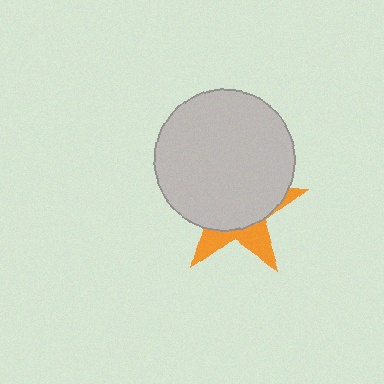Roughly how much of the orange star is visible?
A small part of it is visible (roughly 32%).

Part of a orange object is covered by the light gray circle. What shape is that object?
It is a star.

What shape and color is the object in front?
The object in front is a light gray circle.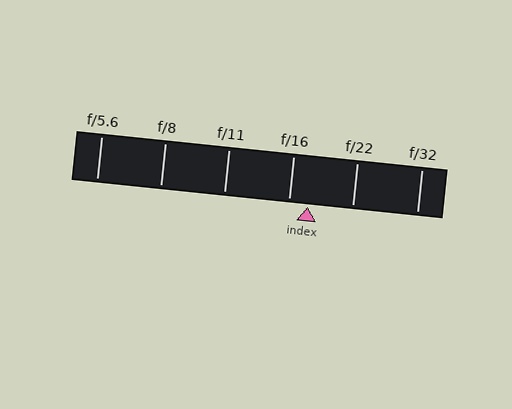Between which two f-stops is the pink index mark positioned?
The index mark is between f/16 and f/22.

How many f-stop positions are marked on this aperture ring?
There are 6 f-stop positions marked.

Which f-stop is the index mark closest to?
The index mark is closest to f/16.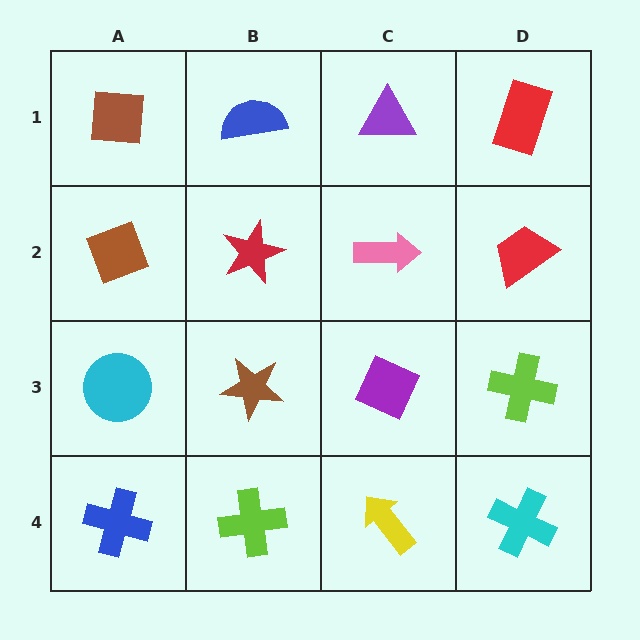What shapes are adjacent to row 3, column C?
A pink arrow (row 2, column C), a yellow arrow (row 4, column C), a brown star (row 3, column B), a lime cross (row 3, column D).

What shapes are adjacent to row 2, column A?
A brown square (row 1, column A), a cyan circle (row 3, column A), a red star (row 2, column B).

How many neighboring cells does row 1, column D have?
2.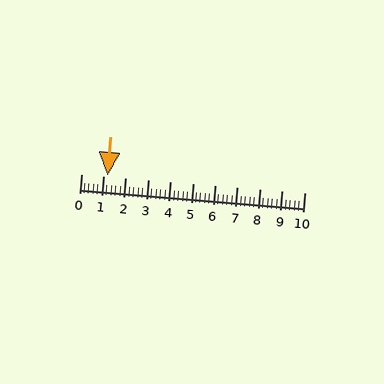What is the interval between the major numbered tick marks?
The major tick marks are spaced 1 units apart.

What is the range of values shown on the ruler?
The ruler shows values from 0 to 10.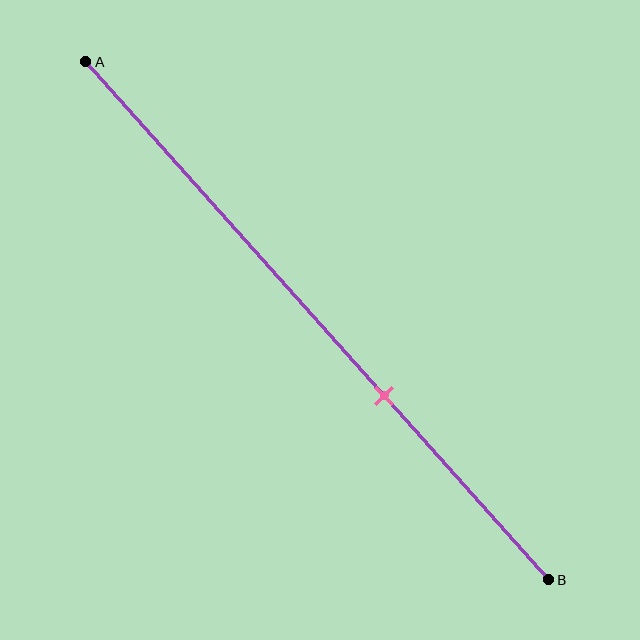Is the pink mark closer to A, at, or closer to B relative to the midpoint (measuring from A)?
The pink mark is closer to point B than the midpoint of segment AB.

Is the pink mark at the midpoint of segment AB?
No, the mark is at about 65% from A, not at the 50% midpoint.